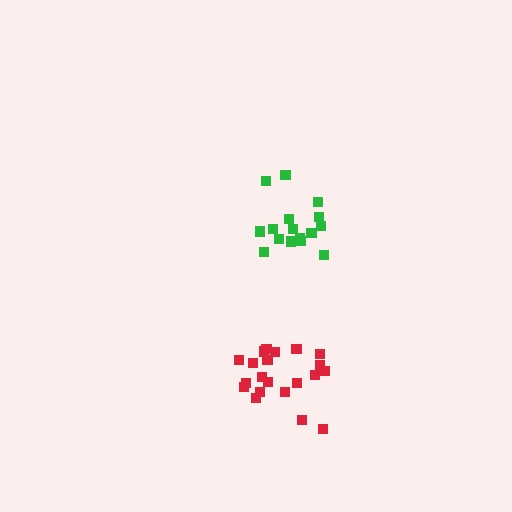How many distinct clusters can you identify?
There are 2 distinct clusters.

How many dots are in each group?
Group 1: 16 dots, Group 2: 21 dots (37 total).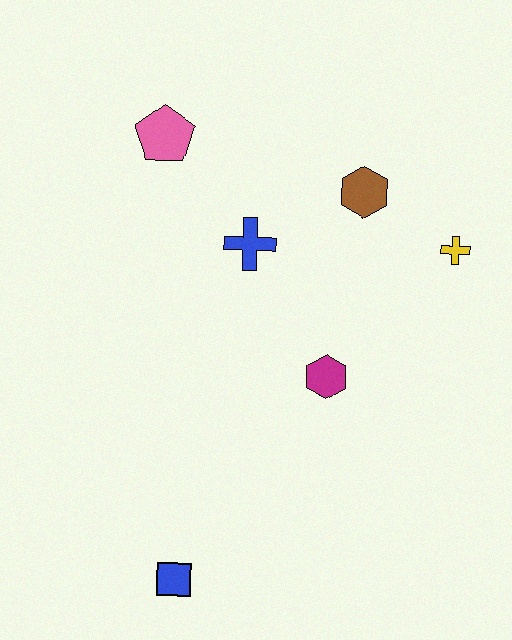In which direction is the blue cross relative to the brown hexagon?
The blue cross is to the left of the brown hexagon.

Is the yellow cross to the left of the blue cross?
No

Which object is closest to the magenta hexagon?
The blue cross is closest to the magenta hexagon.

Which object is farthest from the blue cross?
The blue square is farthest from the blue cross.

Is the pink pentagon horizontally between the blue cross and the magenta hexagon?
No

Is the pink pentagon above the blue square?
Yes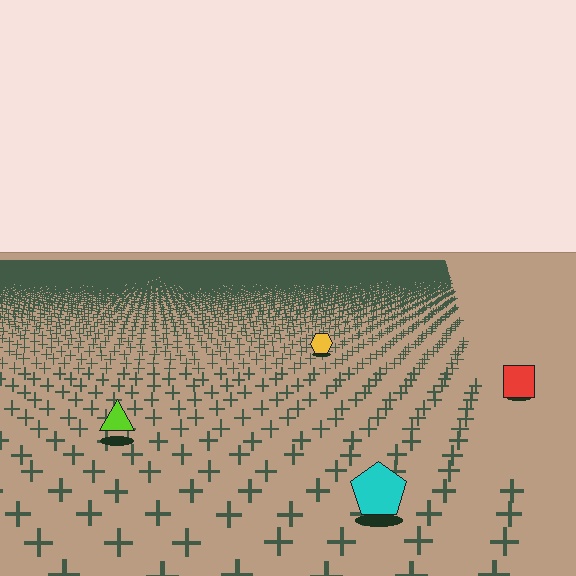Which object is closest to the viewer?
The cyan pentagon is closest. The texture marks near it are larger and more spread out.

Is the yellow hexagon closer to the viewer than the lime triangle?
No. The lime triangle is closer — you can tell from the texture gradient: the ground texture is coarser near it.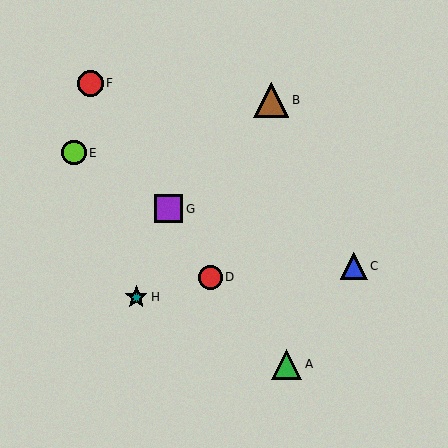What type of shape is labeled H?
Shape H is a teal star.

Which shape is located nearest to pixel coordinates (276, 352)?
The green triangle (labeled A) at (287, 364) is nearest to that location.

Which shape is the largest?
The brown triangle (labeled B) is the largest.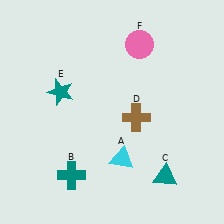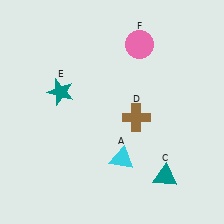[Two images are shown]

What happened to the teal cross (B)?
The teal cross (B) was removed in Image 2. It was in the bottom-left area of Image 1.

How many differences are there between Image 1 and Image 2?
There is 1 difference between the two images.